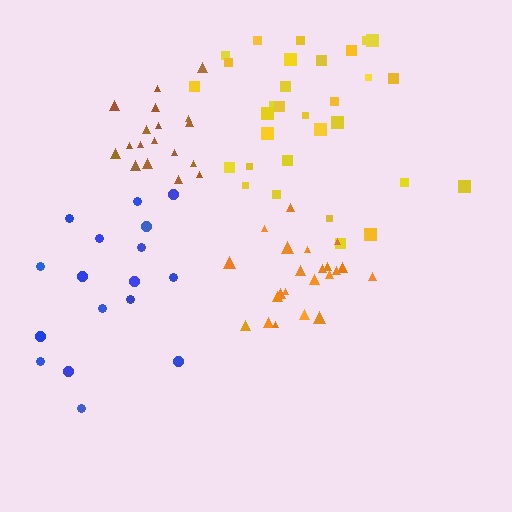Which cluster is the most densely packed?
Orange.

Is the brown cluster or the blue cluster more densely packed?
Brown.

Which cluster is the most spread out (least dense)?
Blue.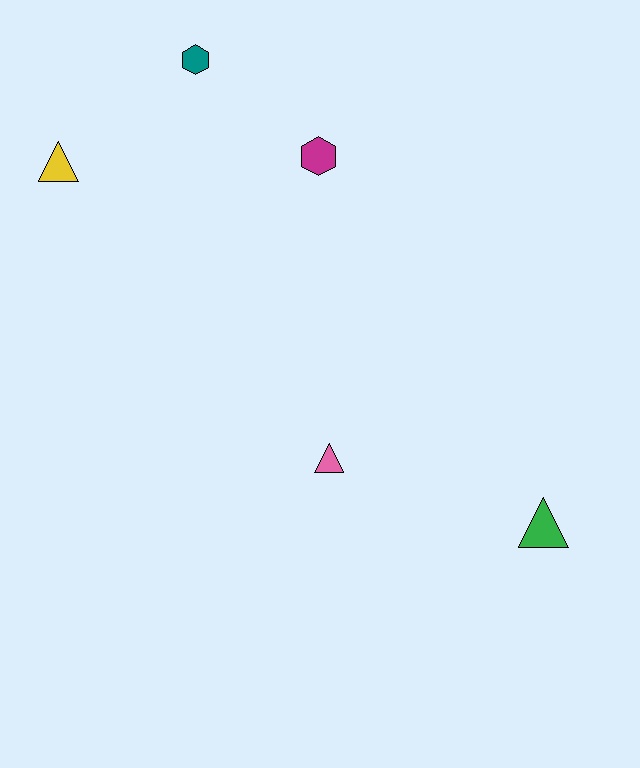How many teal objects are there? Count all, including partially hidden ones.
There is 1 teal object.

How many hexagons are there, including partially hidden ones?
There are 2 hexagons.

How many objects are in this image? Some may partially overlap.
There are 5 objects.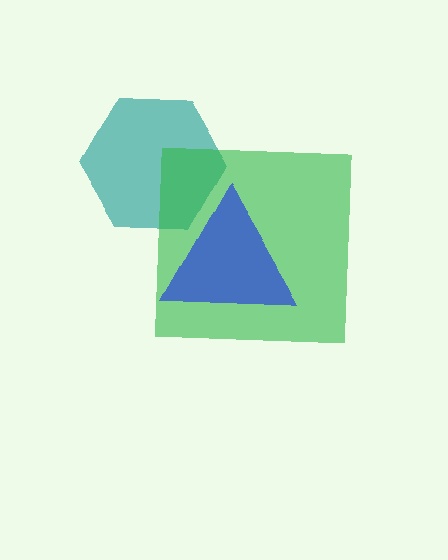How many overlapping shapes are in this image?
There are 3 overlapping shapes in the image.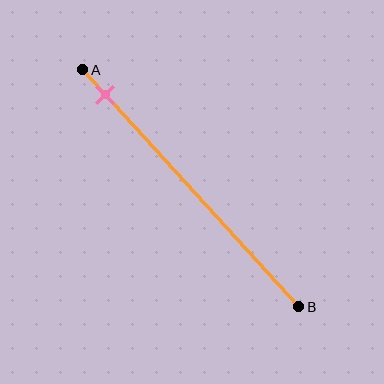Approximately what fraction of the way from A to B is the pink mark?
The pink mark is approximately 10% of the way from A to B.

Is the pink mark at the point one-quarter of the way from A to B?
No, the mark is at about 10% from A, not at the 25% one-quarter point.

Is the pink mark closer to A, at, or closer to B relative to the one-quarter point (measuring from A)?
The pink mark is closer to point A than the one-quarter point of segment AB.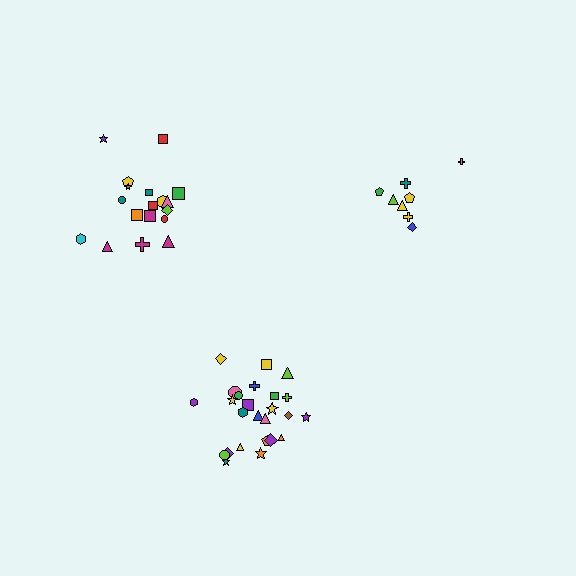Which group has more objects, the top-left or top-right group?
The top-left group.